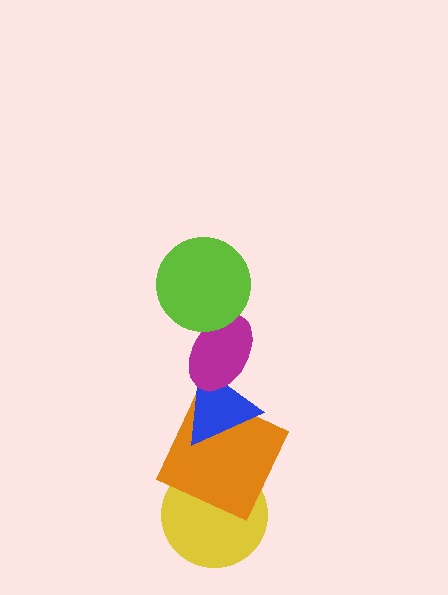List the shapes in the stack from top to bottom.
From top to bottom: the lime circle, the magenta ellipse, the blue triangle, the orange square, the yellow circle.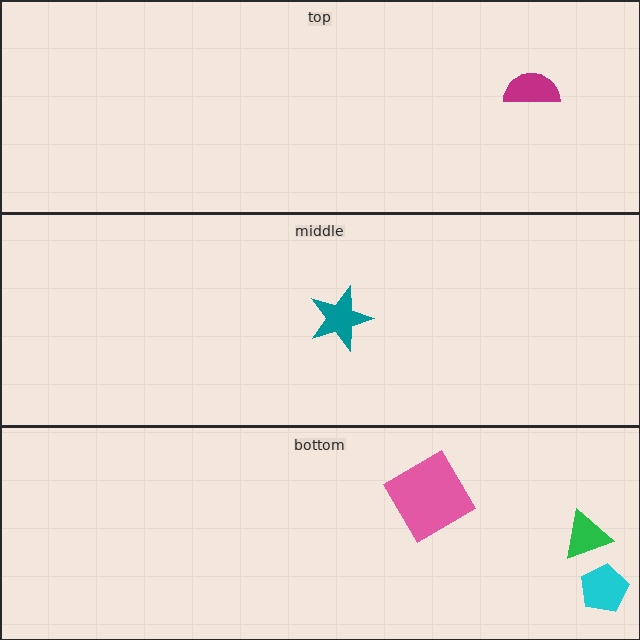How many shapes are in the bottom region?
3.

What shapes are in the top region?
The magenta semicircle.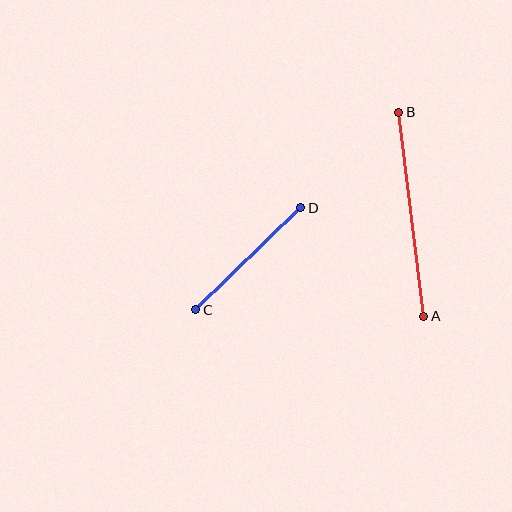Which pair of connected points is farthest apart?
Points A and B are farthest apart.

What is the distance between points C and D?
The distance is approximately 147 pixels.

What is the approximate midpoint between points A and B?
The midpoint is at approximately (411, 214) pixels.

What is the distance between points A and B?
The distance is approximately 206 pixels.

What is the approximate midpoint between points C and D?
The midpoint is at approximately (248, 259) pixels.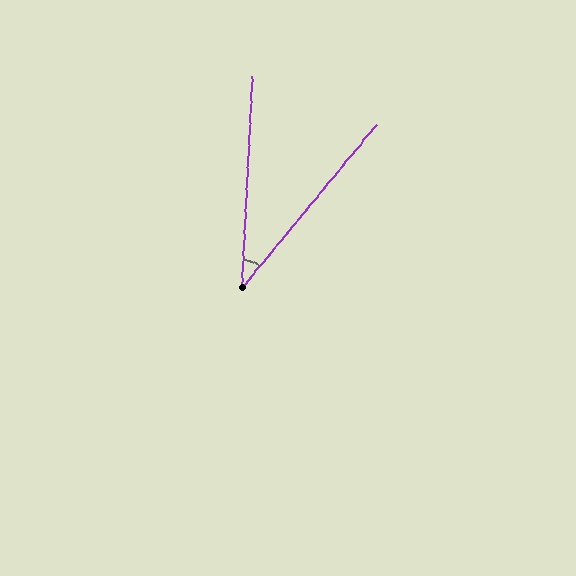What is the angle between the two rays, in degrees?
Approximately 37 degrees.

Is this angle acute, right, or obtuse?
It is acute.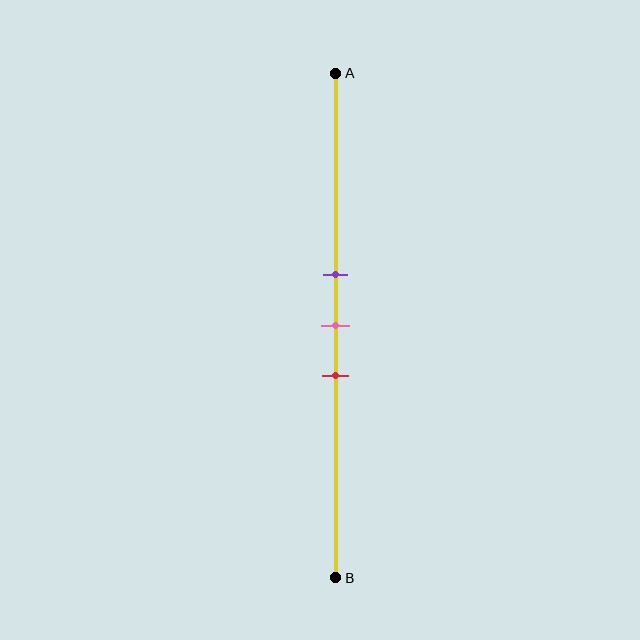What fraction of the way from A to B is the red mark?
The red mark is approximately 60% (0.6) of the way from A to B.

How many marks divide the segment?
There are 3 marks dividing the segment.